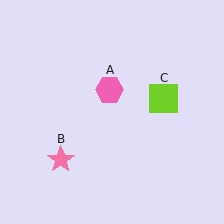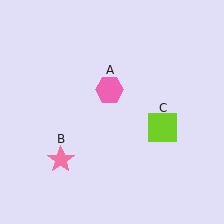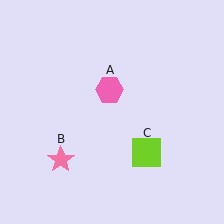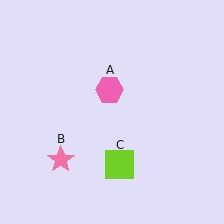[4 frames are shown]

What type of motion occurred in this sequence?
The lime square (object C) rotated clockwise around the center of the scene.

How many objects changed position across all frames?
1 object changed position: lime square (object C).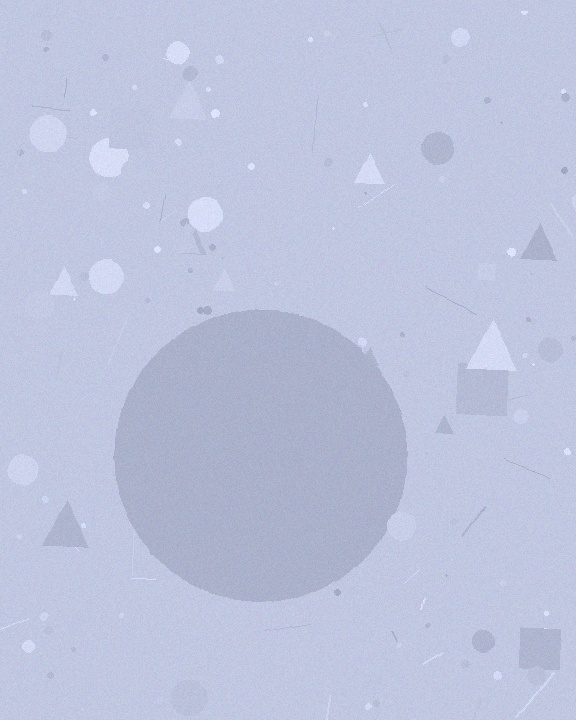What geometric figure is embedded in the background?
A circle is embedded in the background.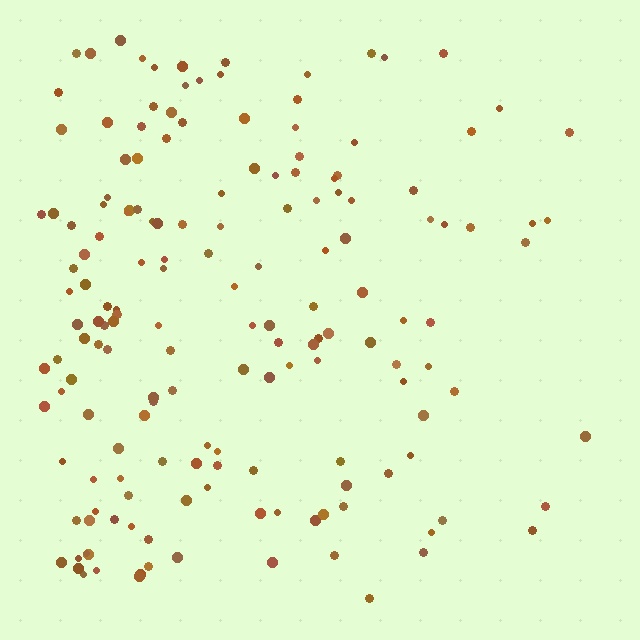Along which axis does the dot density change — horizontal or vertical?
Horizontal.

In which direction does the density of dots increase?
From right to left, with the left side densest.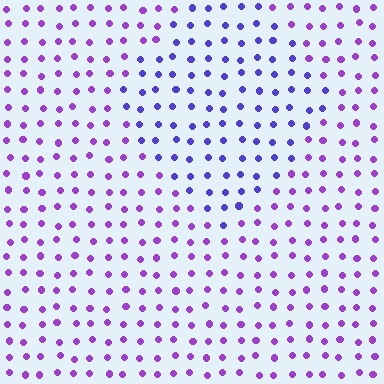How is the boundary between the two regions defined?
The boundary is defined purely by a slight shift in hue (about 33 degrees). Spacing, size, and orientation are identical on both sides.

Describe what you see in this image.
The image is filled with small purple elements in a uniform arrangement. A diamond-shaped region is visible where the elements are tinted to a slightly different hue, forming a subtle color boundary.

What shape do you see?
I see a diamond.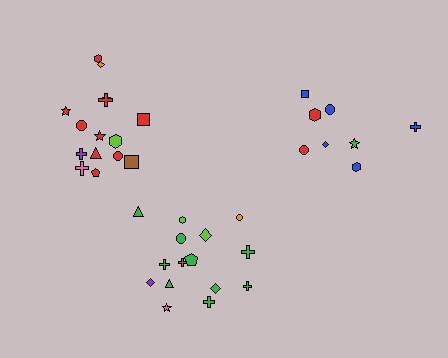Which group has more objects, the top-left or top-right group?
The top-left group.